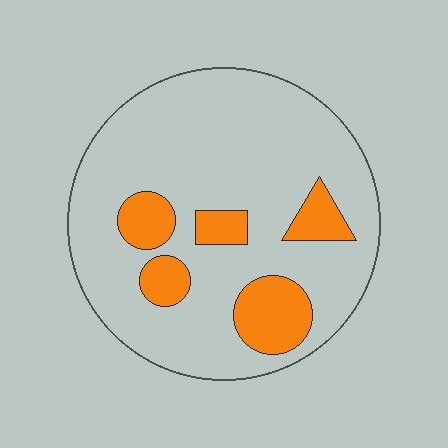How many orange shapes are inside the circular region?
5.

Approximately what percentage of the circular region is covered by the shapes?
Approximately 20%.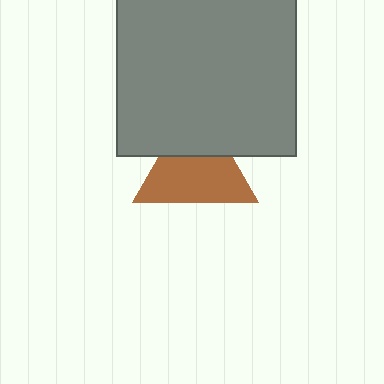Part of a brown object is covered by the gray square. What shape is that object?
It is a triangle.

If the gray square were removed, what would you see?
You would see the complete brown triangle.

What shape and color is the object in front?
The object in front is a gray square.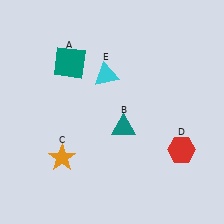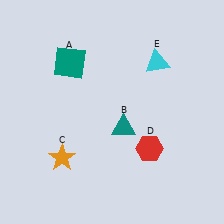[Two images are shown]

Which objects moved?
The objects that moved are: the red hexagon (D), the cyan triangle (E).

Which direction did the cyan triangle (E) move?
The cyan triangle (E) moved right.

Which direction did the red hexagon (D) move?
The red hexagon (D) moved left.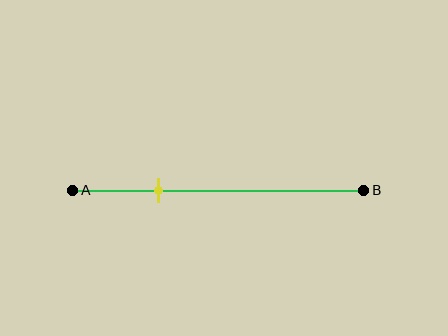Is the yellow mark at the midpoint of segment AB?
No, the mark is at about 30% from A, not at the 50% midpoint.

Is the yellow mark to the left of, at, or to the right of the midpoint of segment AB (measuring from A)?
The yellow mark is to the left of the midpoint of segment AB.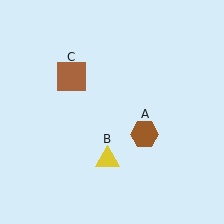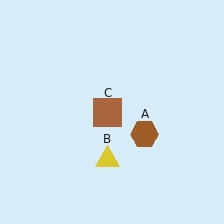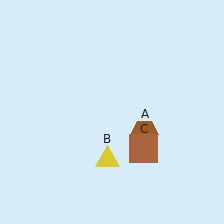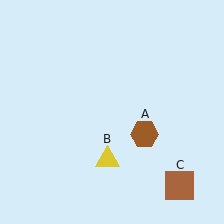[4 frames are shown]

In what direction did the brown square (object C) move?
The brown square (object C) moved down and to the right.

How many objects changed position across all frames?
1 object changed position: brown square (object C).